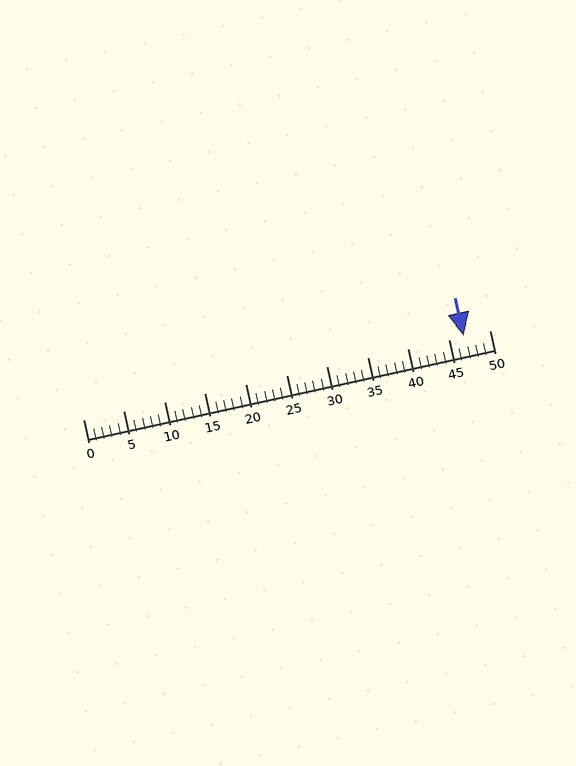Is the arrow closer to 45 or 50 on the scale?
The arrow is closer to 45.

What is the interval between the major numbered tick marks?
The major tick marks are spaced 5 units apart.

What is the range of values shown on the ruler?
The ruler shows values from 0 to 50.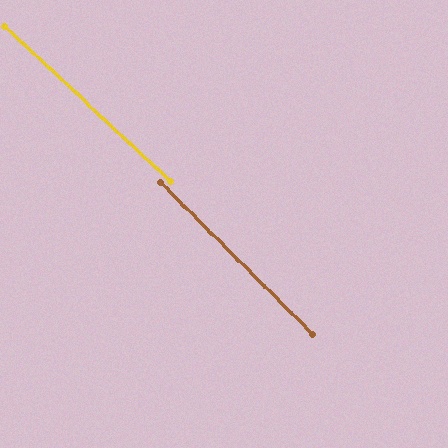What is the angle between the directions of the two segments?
Approximately 2 degrees.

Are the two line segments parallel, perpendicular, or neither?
Parallel — their directions differ by only 2.0°.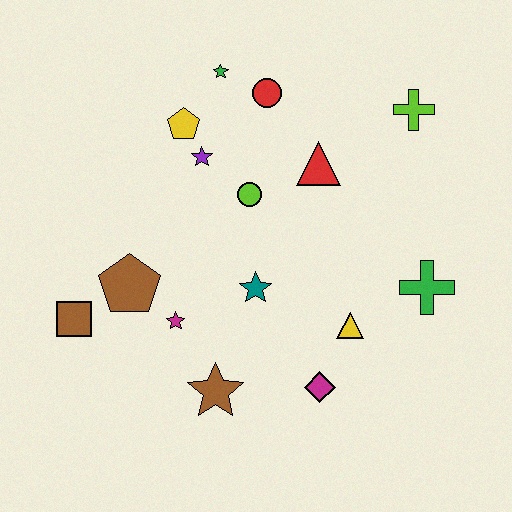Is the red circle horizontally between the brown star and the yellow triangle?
Yes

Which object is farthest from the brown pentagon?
The lime cross is farthest from the brown pentagon.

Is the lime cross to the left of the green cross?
Yes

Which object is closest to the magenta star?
The brown pentagon is closest to the magenta star.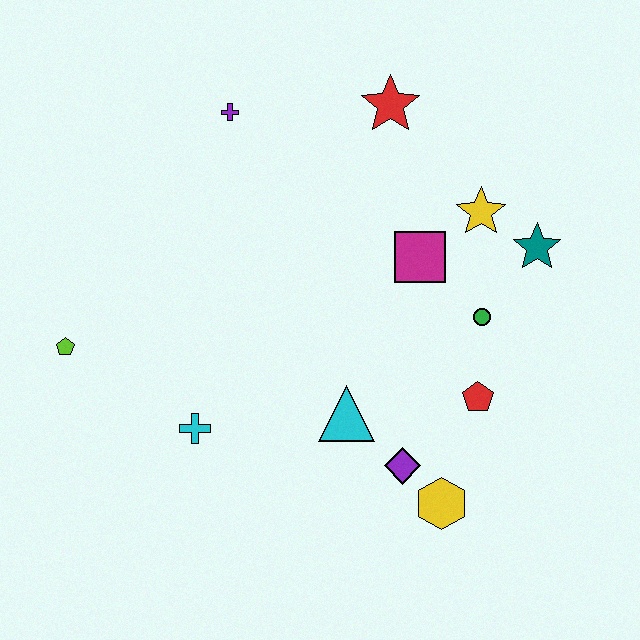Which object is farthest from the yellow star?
The lime pentagon is farthest from the yellow star.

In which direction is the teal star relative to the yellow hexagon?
The teal star is above the yellow hexagon.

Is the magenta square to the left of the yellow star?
Yes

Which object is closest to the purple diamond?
The yellow hexagon is closest to the purple diamond.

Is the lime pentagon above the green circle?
No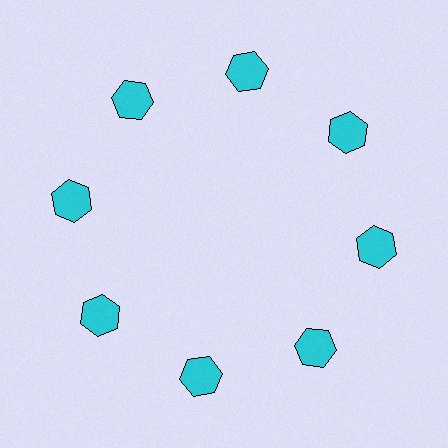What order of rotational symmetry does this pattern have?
This pattern has 8-fold rotational symmetry.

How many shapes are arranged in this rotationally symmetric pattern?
There are 8 shapes, arranged in 8 groups of 1.